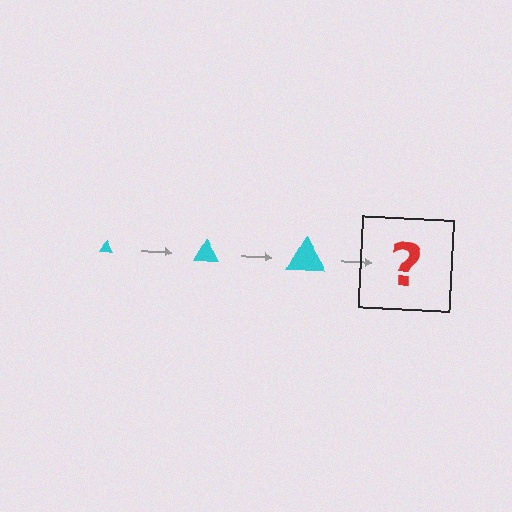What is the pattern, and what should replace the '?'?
The pattern is that the triangle gets progressively larger each step. The '?' should be a cyan triangle, larger than the previous one.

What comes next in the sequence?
The next element should be a cyan triangle, larger than the previous one.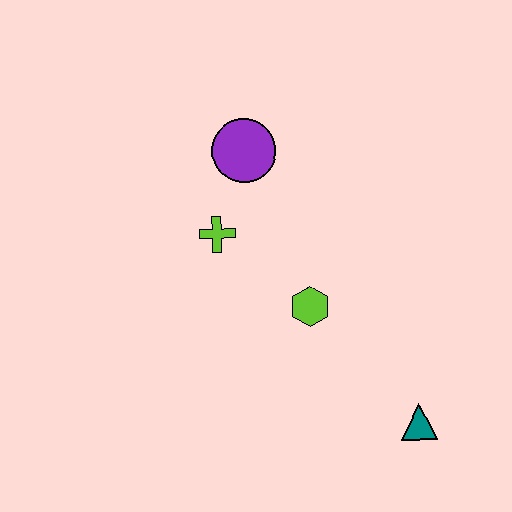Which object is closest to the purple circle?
The lime cross is closest to the purple circle.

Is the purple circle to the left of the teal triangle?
Yes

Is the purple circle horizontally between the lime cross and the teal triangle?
Yes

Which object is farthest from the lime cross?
The teal triangle is farthest from the lime cross.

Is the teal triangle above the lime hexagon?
No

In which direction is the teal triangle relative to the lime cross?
The teal triangle is to the right of the lime cross.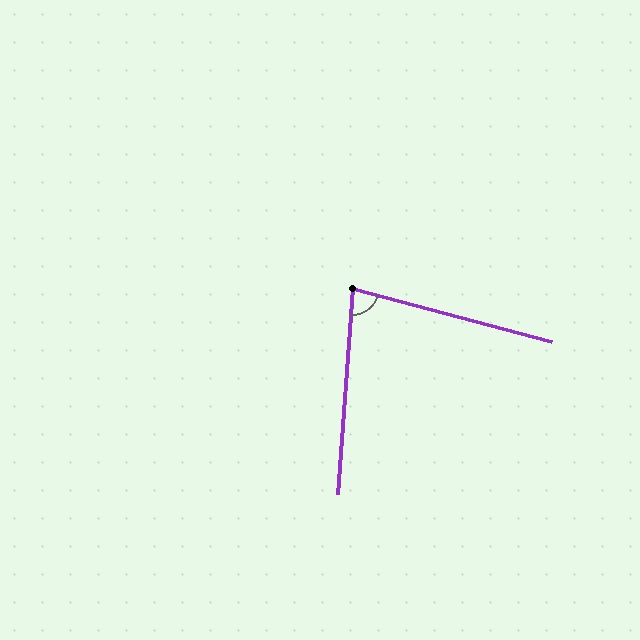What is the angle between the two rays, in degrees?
Approximately 79 degrees.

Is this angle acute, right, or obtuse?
It is acute.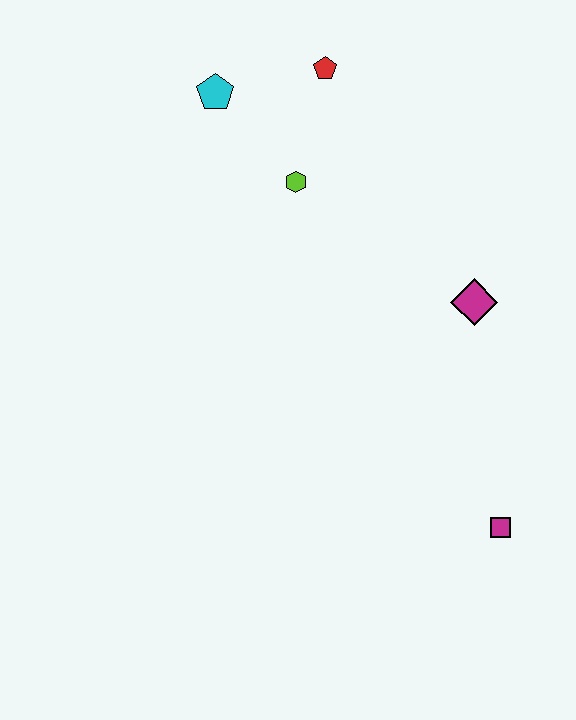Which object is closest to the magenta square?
The magenta diamond is closest to the magenta square.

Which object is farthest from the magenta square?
The cyan pentagon is farthest from the magenta square.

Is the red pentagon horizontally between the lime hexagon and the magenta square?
Yes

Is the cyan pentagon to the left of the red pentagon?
Yes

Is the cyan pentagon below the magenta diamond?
No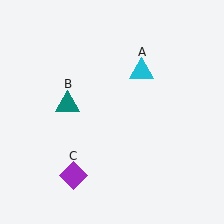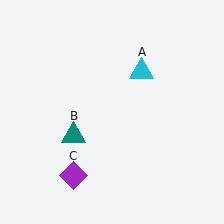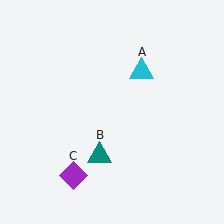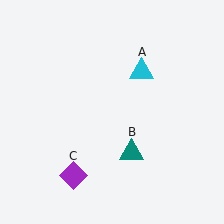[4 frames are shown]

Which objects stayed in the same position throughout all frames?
Cyan triangle (object A) and purple diamond (object C) remained stationary.